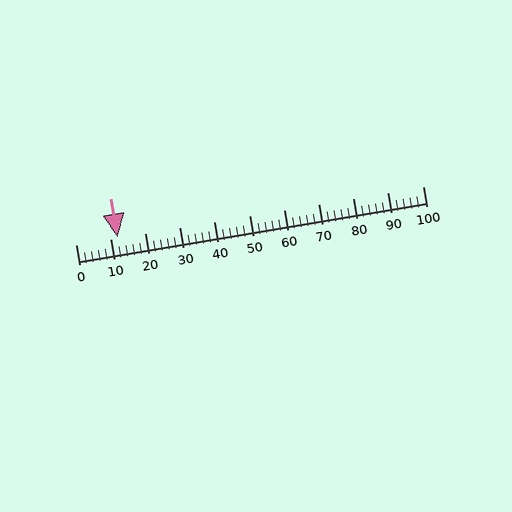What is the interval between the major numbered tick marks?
The major tick marks are spaced 10 units apart.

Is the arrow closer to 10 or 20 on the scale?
The arrow is closer to 10.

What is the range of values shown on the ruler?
The ruler shows values from 0 to 100.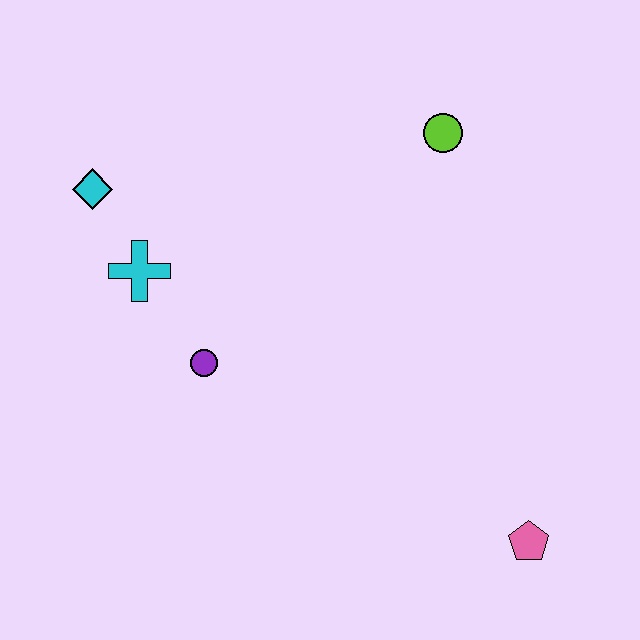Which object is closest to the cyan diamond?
The cyan cross is closest to the cyan diamond.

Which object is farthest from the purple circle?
The pink pentagon is farthest from the purple circle.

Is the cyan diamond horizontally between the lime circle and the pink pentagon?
No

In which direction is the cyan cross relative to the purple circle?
The cyan cross is above the purple circle.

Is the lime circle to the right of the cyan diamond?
Yes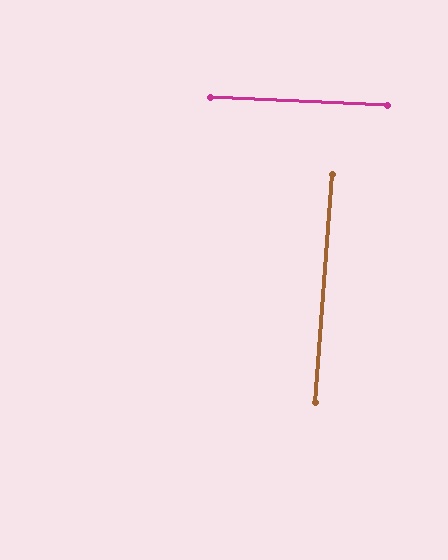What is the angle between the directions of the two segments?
Approximately 88 degrees.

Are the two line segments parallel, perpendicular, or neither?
Perpendicular — they meet at approximately 88°.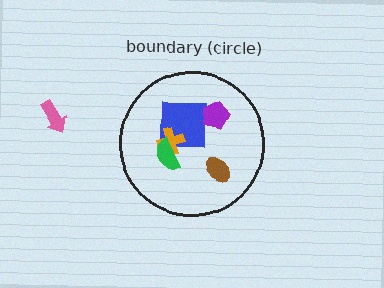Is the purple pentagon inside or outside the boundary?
Inside.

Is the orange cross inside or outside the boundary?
Inside.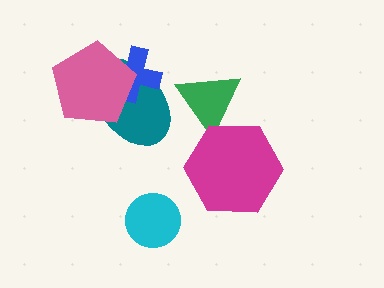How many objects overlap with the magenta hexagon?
1 object overlaps with the magenta hexagon.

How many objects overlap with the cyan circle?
0 objects overlap with the cyan circle.